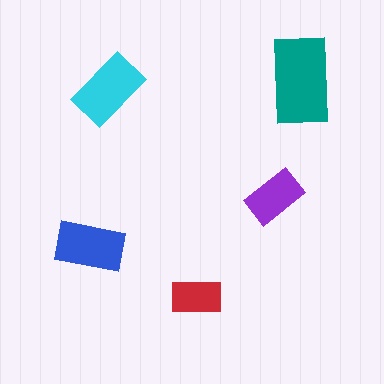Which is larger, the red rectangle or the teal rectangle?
The teal one.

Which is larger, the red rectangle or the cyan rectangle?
The cyan one.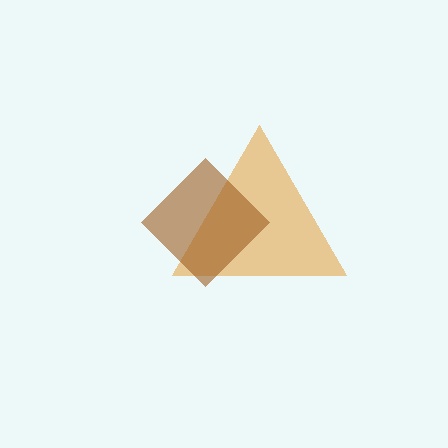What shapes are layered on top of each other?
The layered shapes are: an orange triangle, a brown diamond.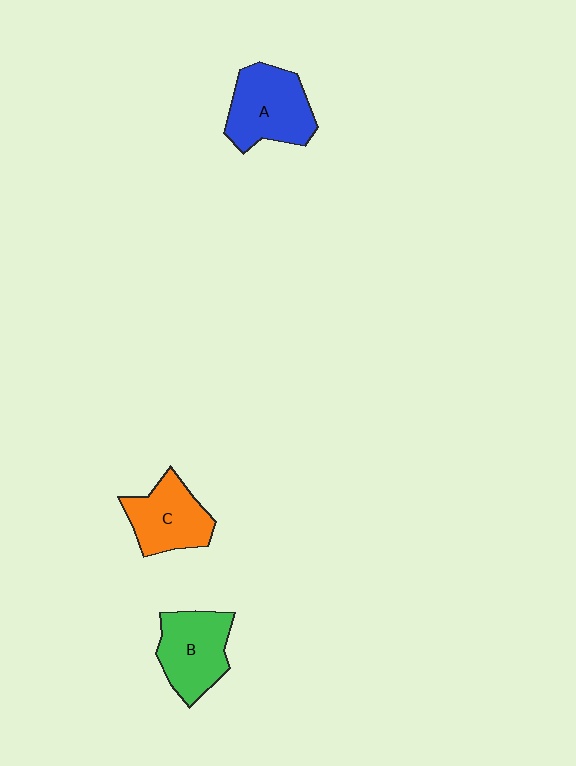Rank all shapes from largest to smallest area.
From largest to smallest: A (blue), B (green), C (orange).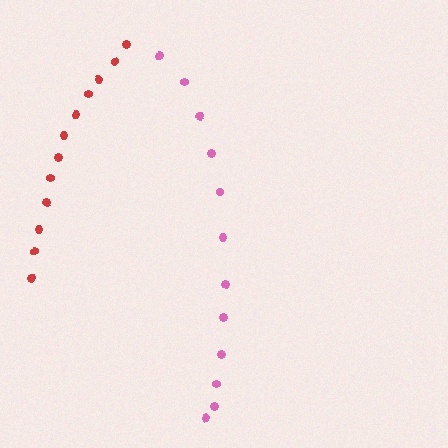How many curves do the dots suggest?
There are 2 distinct paths.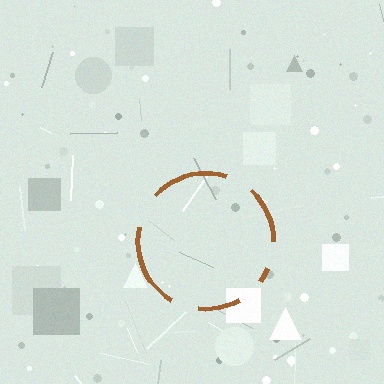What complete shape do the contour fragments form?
The contour fragments form a circle.